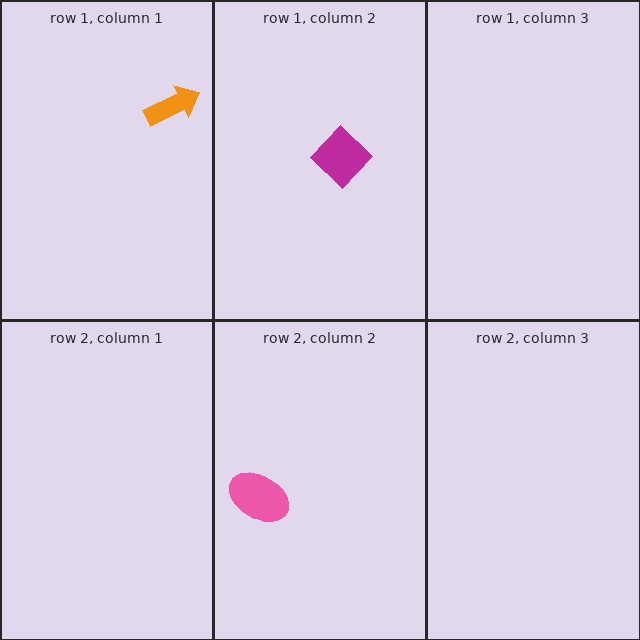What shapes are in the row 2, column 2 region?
The pink ellipse.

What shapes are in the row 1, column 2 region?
The magenta diamond.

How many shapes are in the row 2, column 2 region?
1.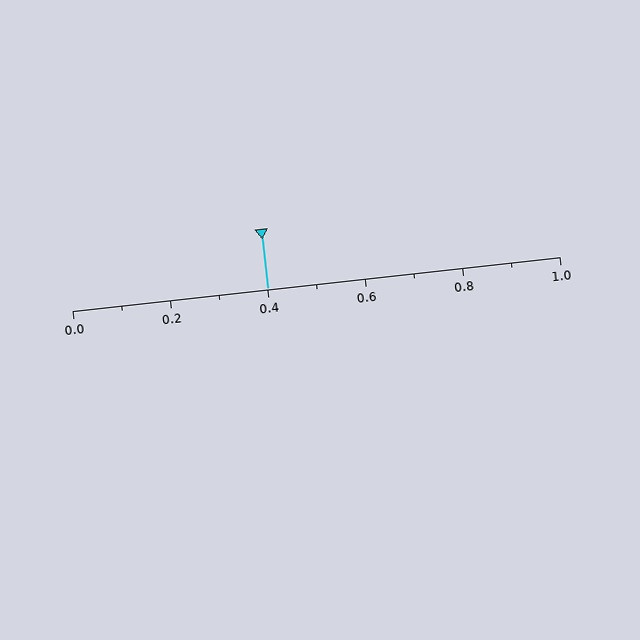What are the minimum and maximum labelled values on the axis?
The axis runs from 0.0 to 1.0.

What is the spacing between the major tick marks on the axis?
The major ticks are spaced 0.2 apart.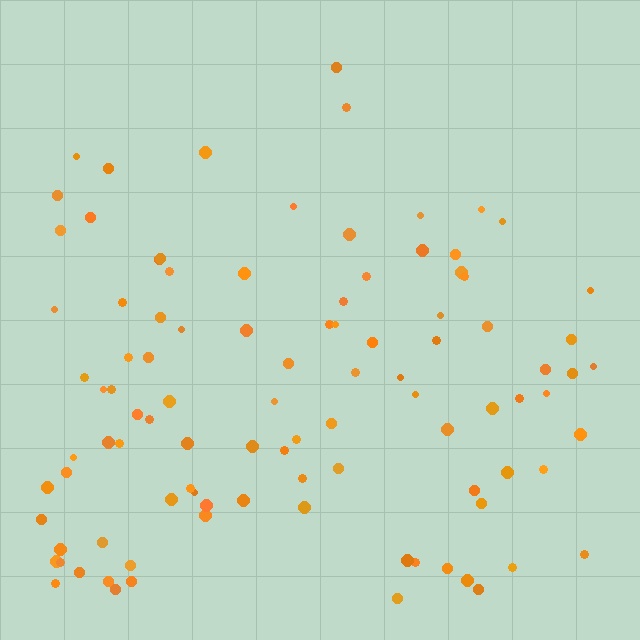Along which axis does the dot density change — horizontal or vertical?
Vertical.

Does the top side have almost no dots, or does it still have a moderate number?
Still a moderate number, just noticeably fewer than the bottom.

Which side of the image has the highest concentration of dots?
The bottom.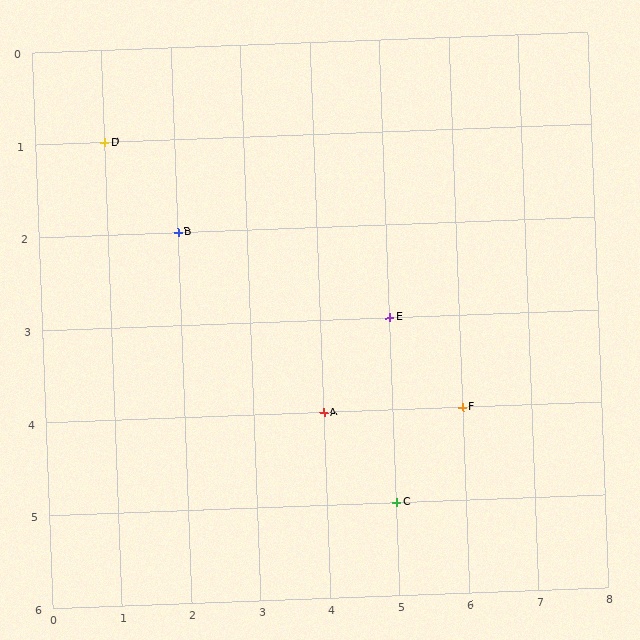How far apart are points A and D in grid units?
Points A and D are 3 columns and 3 rows apart (about 4.2 grid units diagonally).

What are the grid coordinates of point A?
Point A is at grid coordinates (4, 4).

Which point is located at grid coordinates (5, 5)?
Point C is at (5, 5).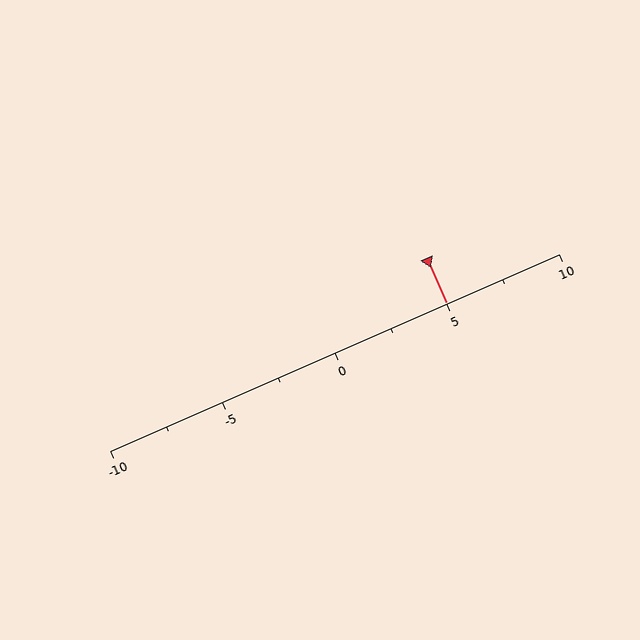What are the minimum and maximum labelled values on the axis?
The axis runs from -10 to 10.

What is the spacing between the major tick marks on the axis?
The major ticks are spaced 5 apart.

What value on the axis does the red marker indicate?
The marker indicates approximately 5.